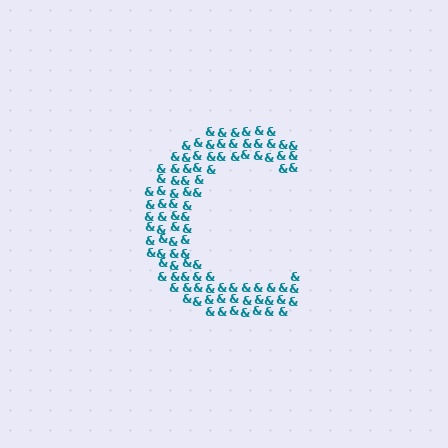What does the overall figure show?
The overall figure shows the letter C.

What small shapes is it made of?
It is made of small ampersands.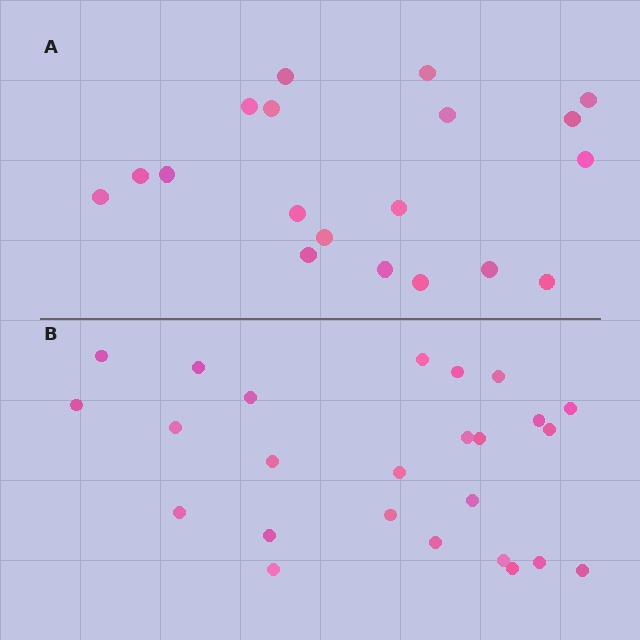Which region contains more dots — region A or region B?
Region B (the bottom region) has more dots.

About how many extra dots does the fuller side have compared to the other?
Region B has about 6 more dots than region A.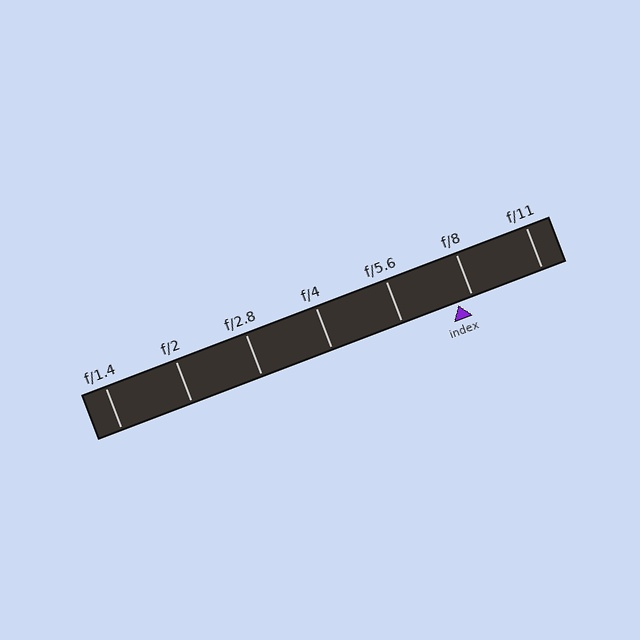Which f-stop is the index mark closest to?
The index mark is closest to f/8.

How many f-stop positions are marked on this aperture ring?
There are 7 f-stop positions marked.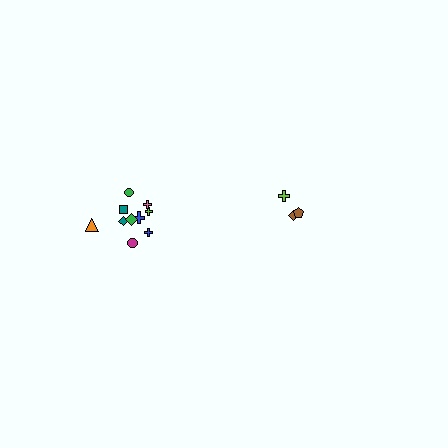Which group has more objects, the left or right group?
The left group.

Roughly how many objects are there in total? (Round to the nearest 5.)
Roughly 15 objects in total.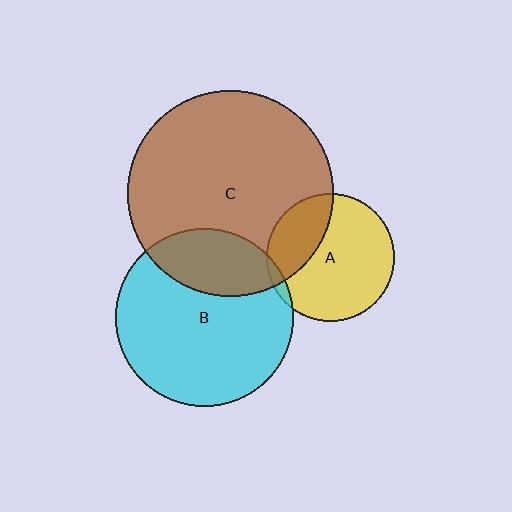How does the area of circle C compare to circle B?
Approximately 1.3 times.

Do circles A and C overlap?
Yes.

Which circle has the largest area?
Circle C (brown).